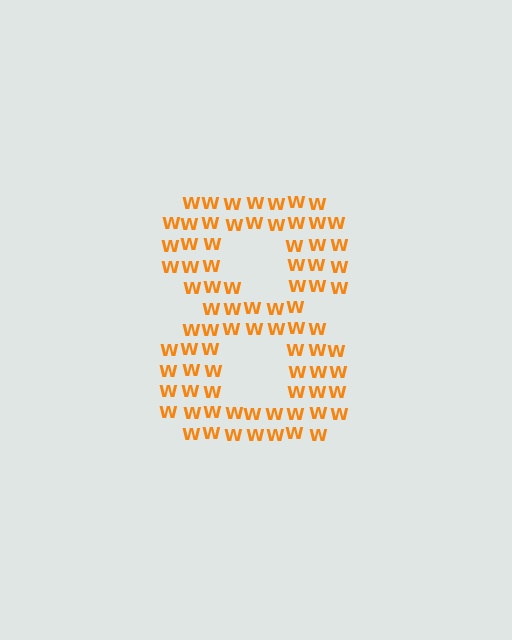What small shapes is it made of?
It is made of small letter W's.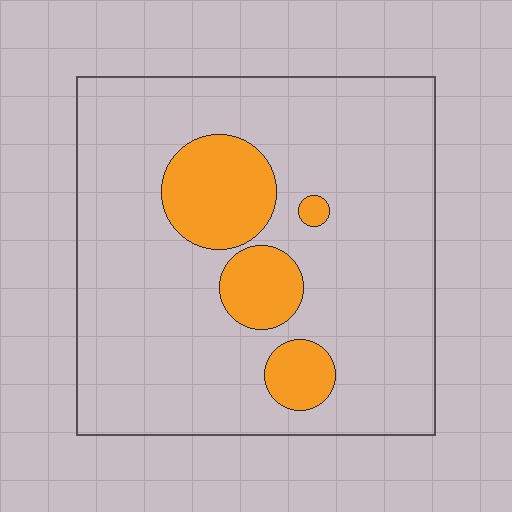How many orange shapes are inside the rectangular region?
4.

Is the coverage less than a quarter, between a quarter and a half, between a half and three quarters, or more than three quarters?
Less than a quarter.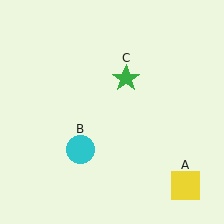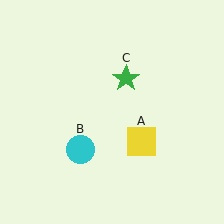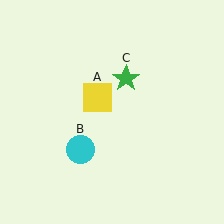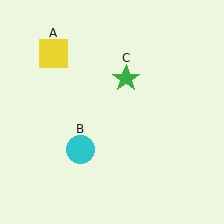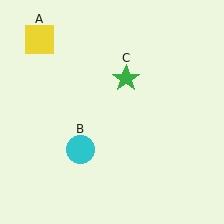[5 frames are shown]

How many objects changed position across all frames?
1 object changed position: yellow square (object A).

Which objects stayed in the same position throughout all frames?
Cyan circle (object B) and green star (object C) remained stationary.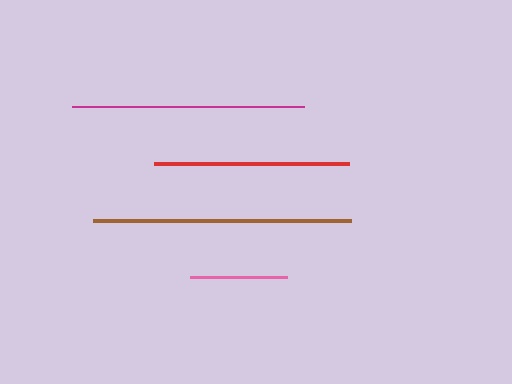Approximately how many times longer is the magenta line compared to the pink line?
The magenta line is approximately 2.4 times the length of the pink line.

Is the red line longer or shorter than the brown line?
The brown line is longer than the red line.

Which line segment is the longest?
The brown line is the longest at approximately 258 pixels.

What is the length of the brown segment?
The brown segment is approximately 258 pixels long.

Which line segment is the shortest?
The pink line is the shortest at approximately 97 pixels.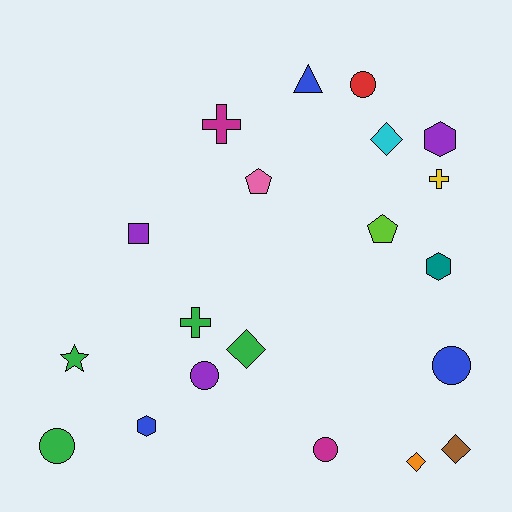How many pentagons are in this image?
There are 2 pentagons.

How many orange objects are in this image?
There is 1 orange object.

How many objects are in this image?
There are 20 objects.